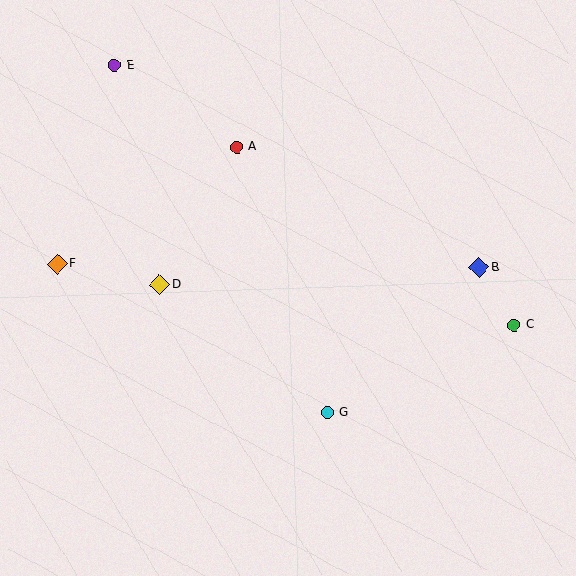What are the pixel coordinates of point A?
Point A is at (237, 147).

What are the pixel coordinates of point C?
Point C is at (514, 325).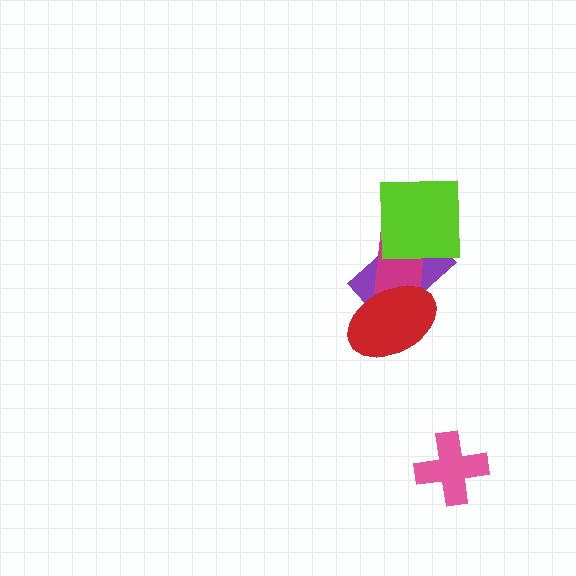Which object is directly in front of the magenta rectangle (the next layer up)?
The lime square is directly in front of the magenta rectangle.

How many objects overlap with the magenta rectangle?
3 objects overlap with the magenta rectangle.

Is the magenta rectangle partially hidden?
Yes, it is partially covered by another shape.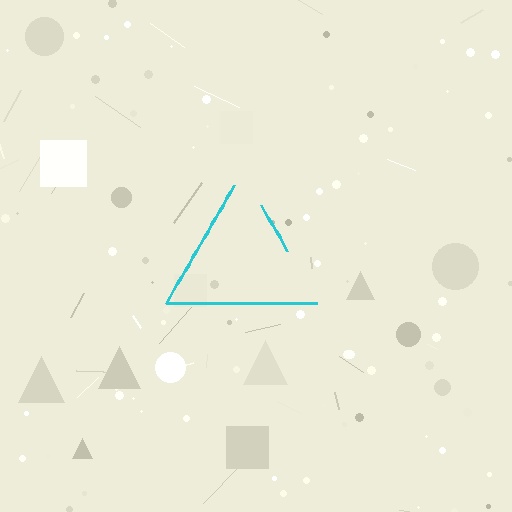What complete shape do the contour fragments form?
The contour fragments form a triangle.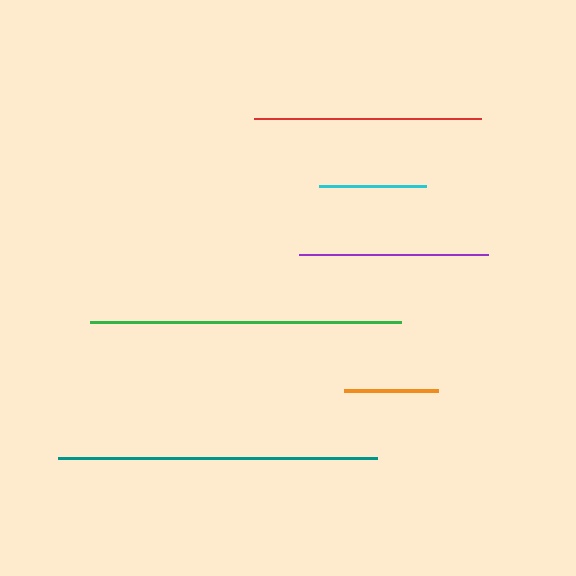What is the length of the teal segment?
The teal segment is approximately 319 pixels long.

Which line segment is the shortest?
The orange line is the shortest at approximately 93 pixels.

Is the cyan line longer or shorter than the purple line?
The purple line is longer than the cyan line.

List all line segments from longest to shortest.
From longest to shortest: teal, green, red, purple, cyan, orange.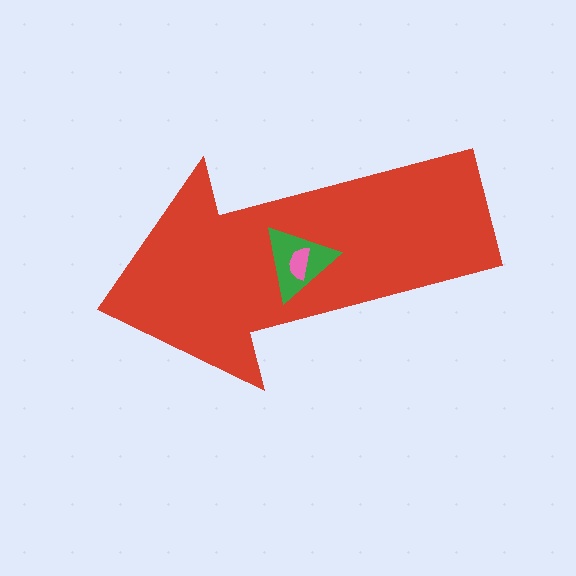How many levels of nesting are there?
3.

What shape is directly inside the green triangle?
The pink semicircle.